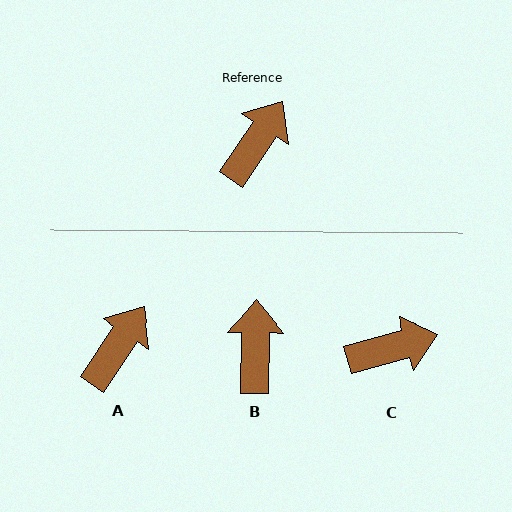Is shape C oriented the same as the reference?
No, it is off by about 41 degrees.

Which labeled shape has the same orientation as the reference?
A.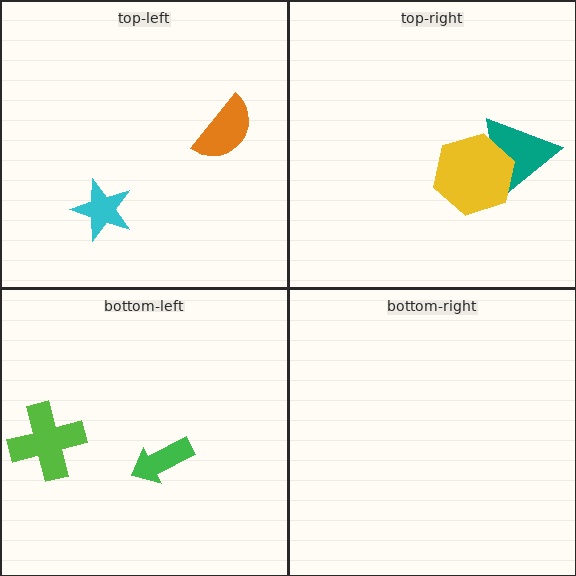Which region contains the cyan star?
The top-left region.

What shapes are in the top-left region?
The cyan star, the orange semicircle.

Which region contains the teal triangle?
The top-right region.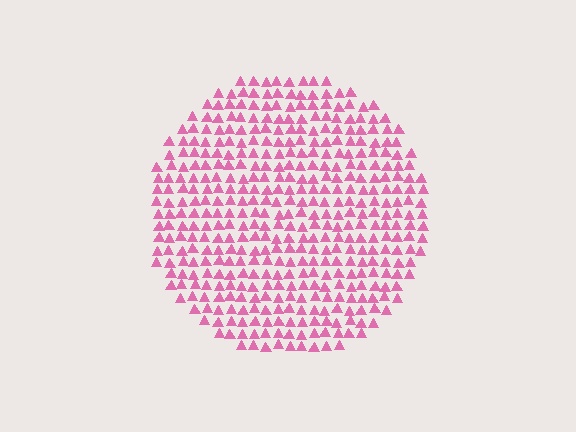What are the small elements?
The small elements are triangles.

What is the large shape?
The large shape is a circle.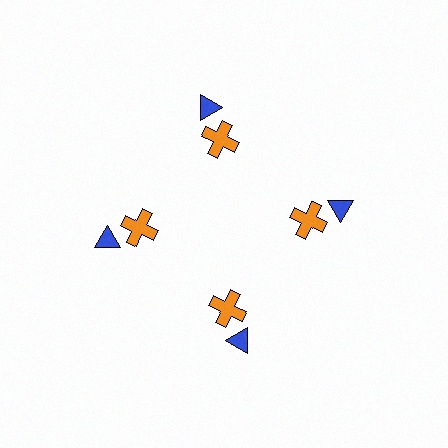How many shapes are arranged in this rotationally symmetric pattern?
There are 8 shapes, arranged in 4 groups of 2.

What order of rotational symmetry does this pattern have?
This pattern has 4-fold rotational symmetry.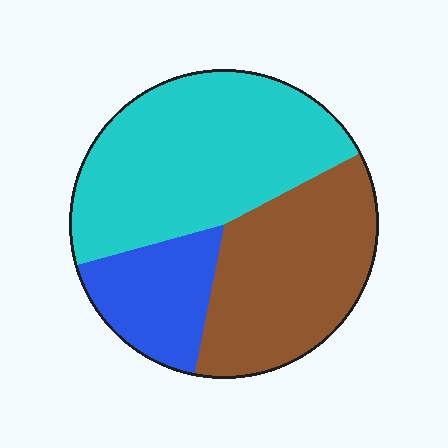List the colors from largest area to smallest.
From largest to smallest: cyan, brown, blue.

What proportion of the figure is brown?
Brown takes up between a quarter and a half of the figure.